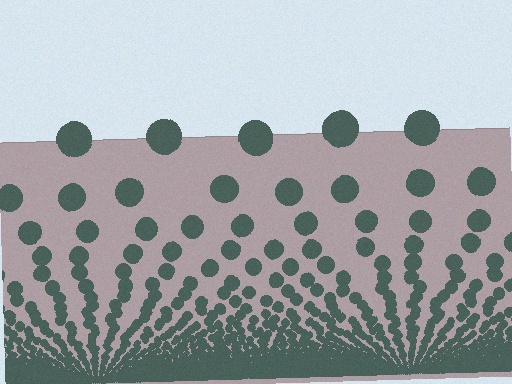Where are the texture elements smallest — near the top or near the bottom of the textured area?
Near the bottom.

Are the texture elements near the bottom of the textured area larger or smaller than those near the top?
Smaller. The gradient is inverted — elements near the bottom are smaller and denser.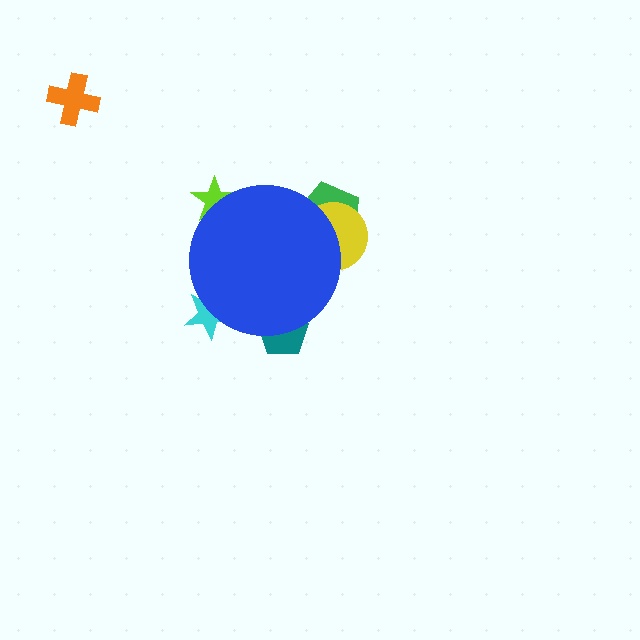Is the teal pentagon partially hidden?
Yes, the teal pentagon is partially hidden behind the blue circle.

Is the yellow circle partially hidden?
Yes, the yellow circle is partially hidden behind the blue circle.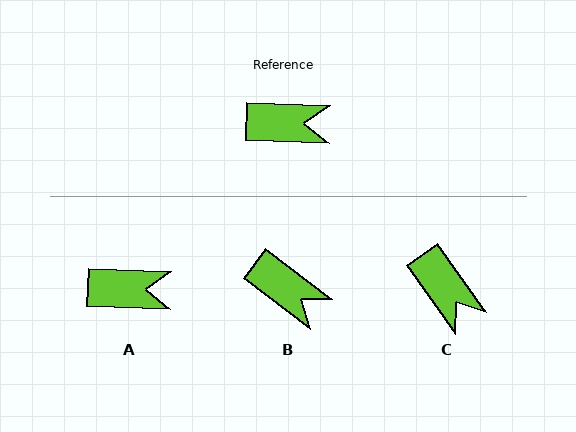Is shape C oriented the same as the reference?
No, it is off by about 53 degrees.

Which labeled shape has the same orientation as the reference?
A.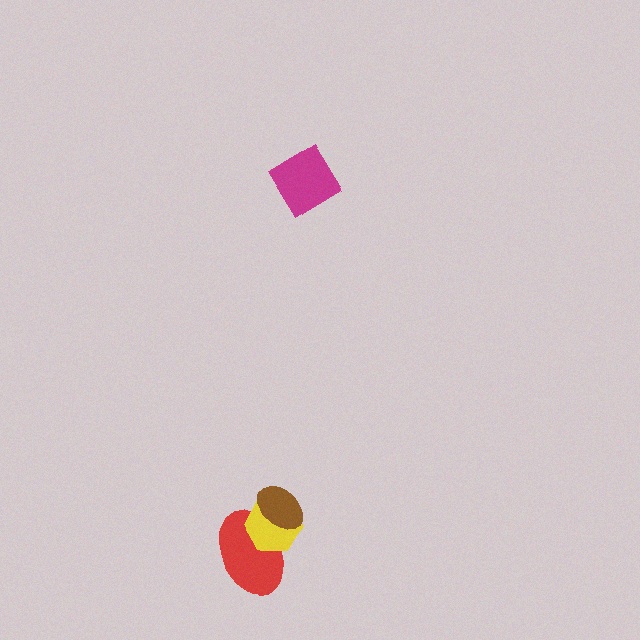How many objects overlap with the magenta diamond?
0 objects overlap with the magenta diamond.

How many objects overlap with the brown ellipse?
2 objects overlap with the brown ellipse.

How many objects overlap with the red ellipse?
2 objects overlap with the red ellipse.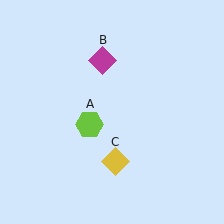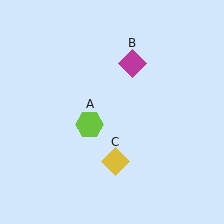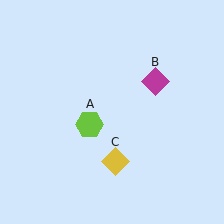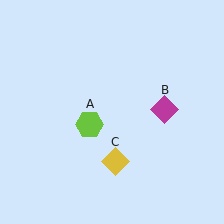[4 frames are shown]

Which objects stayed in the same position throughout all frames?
Lime hexagon (object A) and yellow diamond (object C) remained stationary.